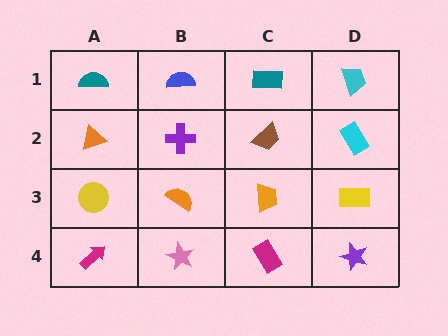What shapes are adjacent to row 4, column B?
An orange semicircle (row 3, column B), a magenta arrow (row 4, column A), a magenta rectangle (row 4, column C).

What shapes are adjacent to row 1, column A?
An orange triangle (row 2, column A), a blue semicircle (row 1, column B).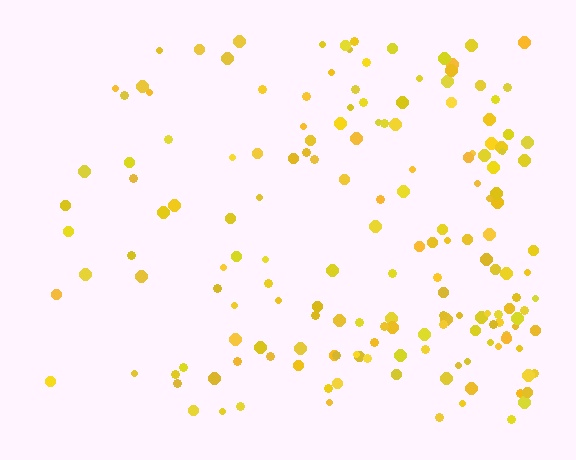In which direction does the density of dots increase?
From left to right, with the right side densest.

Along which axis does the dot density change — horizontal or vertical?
Horizontal.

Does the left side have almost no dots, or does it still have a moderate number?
Still a moderate number, just noticeably fewer than the right.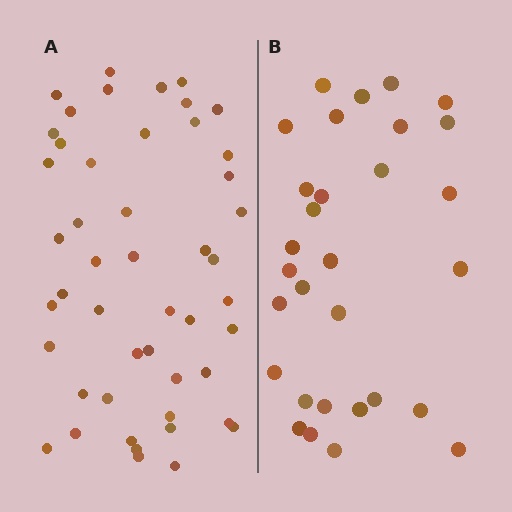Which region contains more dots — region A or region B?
Region A (the left region) has more dots.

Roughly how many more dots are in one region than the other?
Region A has approximately 20 more dots than region B.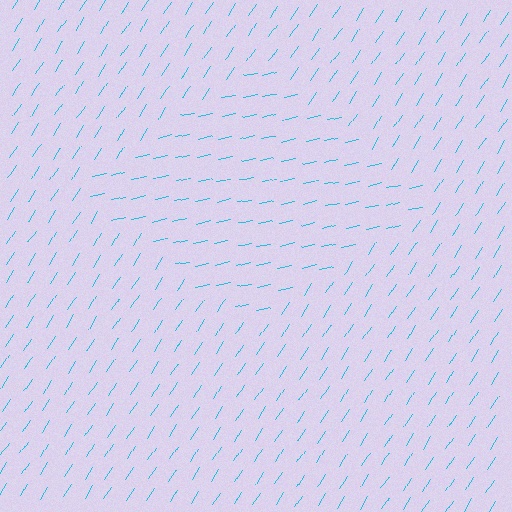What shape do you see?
I see a diamond.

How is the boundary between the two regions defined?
The boundary is defined purely by a change in line orientation (approximately 45 degrees difference). All lines are the same color and thickness.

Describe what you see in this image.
The image is filled with small cyan line segments. A diamond region in the image has lines oriented differently from the surrounding lines, creating a visible texture boundary.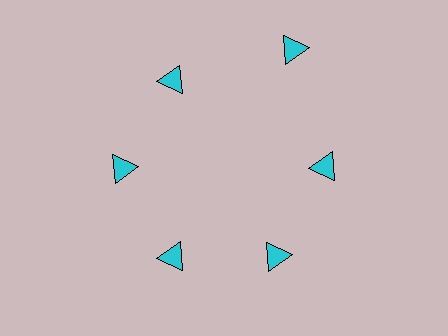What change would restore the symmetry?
The symmetry would be restored by moving it inward, back onto the ring so that all 6 triangles sit at equal angles and equal distance from the center.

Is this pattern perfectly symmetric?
No. The 6 cyan triangles are arranged in a ring, but one element near the 1 o'clock position is pushed outward from the center, breaking the 6-fold rotational symmetry.